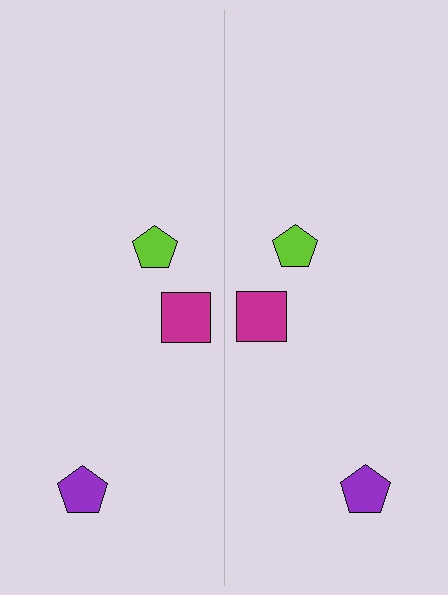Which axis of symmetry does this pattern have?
The pattern has a vertical axis of symmetry running through the center of the image.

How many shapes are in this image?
There are 6 shapes in this image.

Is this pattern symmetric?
Yes, this pattern has bilateral (reflection) symmetry.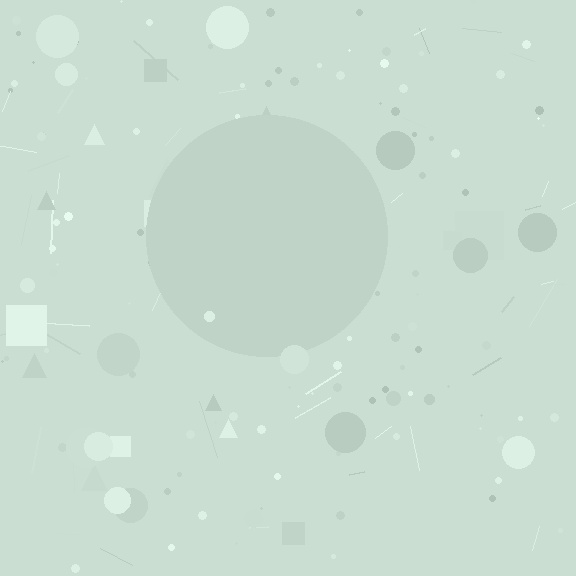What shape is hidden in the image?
A circle is hidden in the image.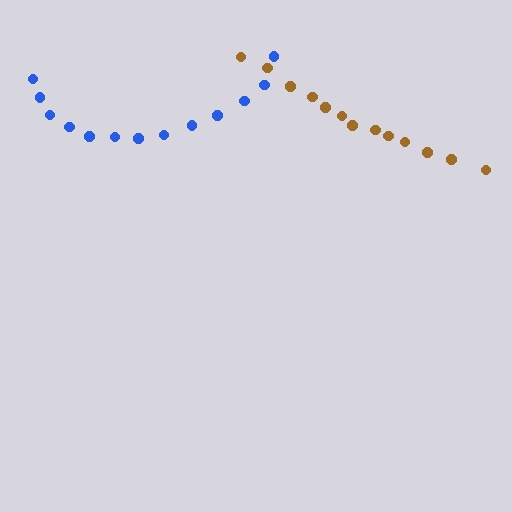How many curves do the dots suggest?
There are 2 distinct paths.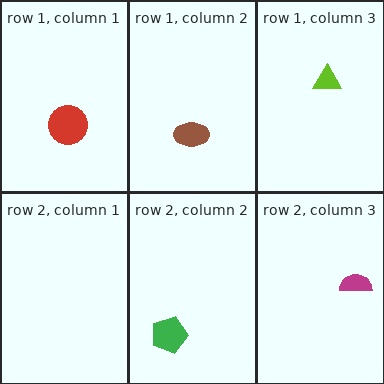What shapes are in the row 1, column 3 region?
The lime triangle.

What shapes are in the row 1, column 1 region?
The red circle.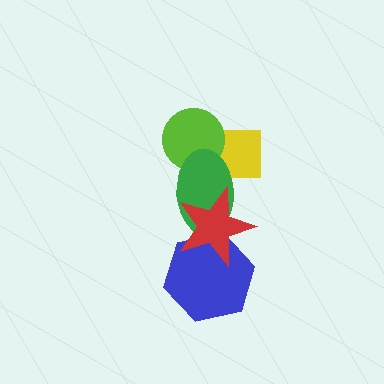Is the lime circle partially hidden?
Yes, it is partially covered by another shape.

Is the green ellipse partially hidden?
Yes, it is partially covered by another shape.